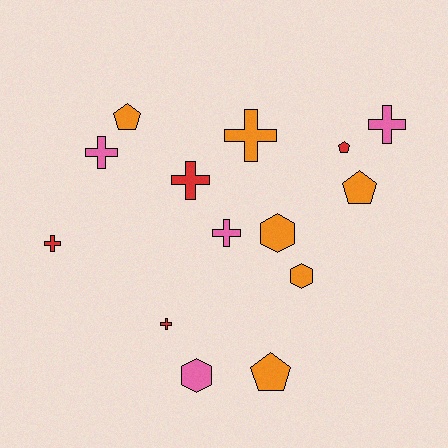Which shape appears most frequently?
Cross, with 7 objects.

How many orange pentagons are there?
There are 3 orange pentagons.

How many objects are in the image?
There are 14 objects.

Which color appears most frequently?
Orange, with 6 objects.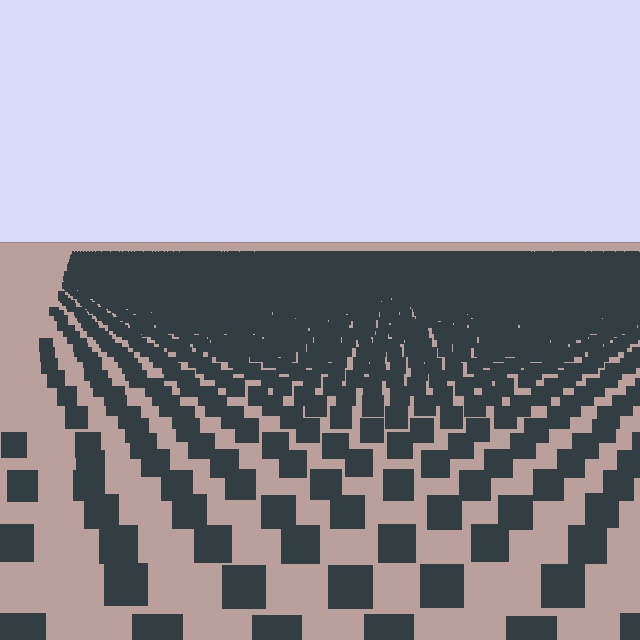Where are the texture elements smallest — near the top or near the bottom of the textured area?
Near the top.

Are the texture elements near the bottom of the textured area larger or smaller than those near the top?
Larger. Near the bottom, elements are closer to the viewer and appear at a bigger on-screen size.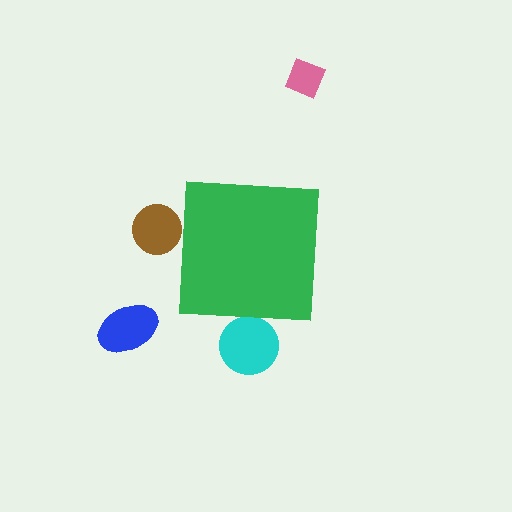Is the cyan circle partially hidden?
Yes, the cyan circle is partially hidden behind the green square.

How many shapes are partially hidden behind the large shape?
2 shapes are partially hidden.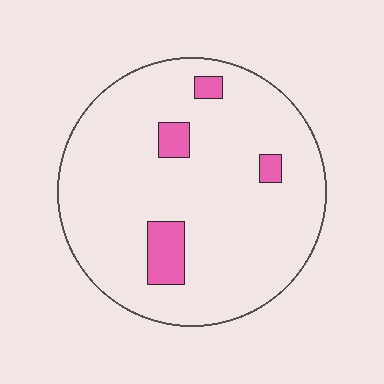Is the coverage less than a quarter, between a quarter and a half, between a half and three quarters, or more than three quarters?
Less than a quarter.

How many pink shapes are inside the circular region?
4.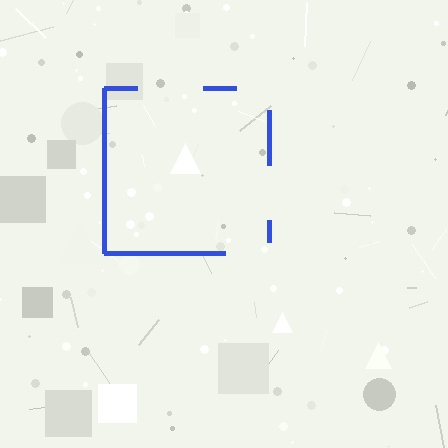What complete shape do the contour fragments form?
The contour fragments form a square.